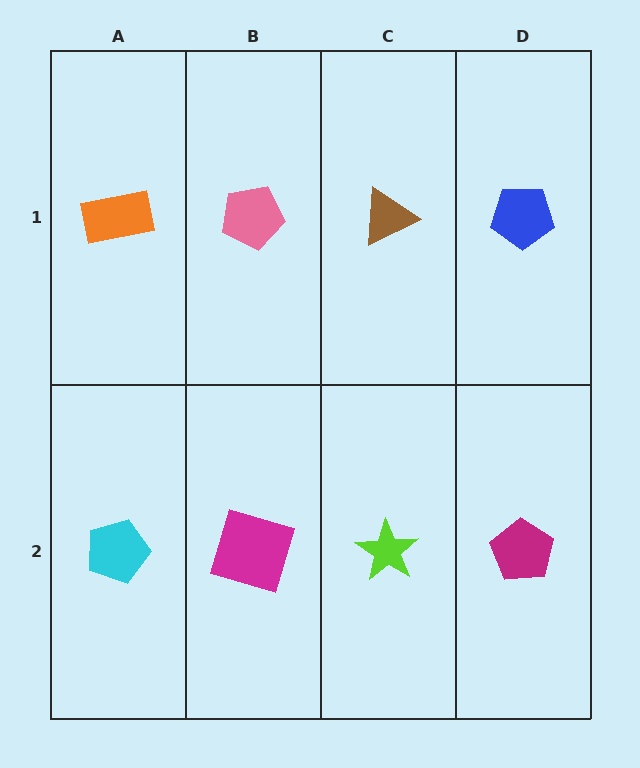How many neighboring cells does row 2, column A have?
2.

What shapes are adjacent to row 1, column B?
A magenta square (row 2, column B), an orange rectangle (row 1, column A), a brown triangle (row 1, column C).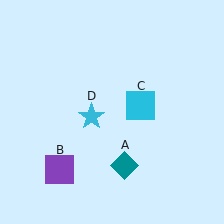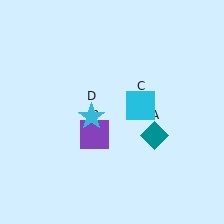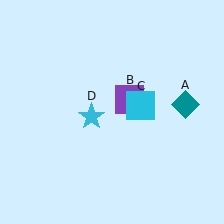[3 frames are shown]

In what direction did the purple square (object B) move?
The purple square (object B) moved up and to the right.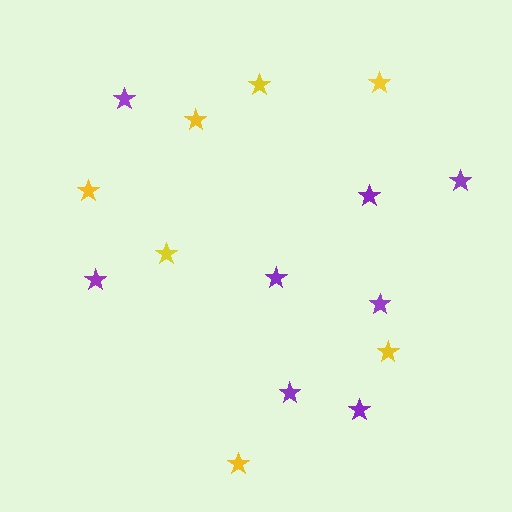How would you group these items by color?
There are 2 groups: one group of purple stars (8) and one group of yellow stars (7).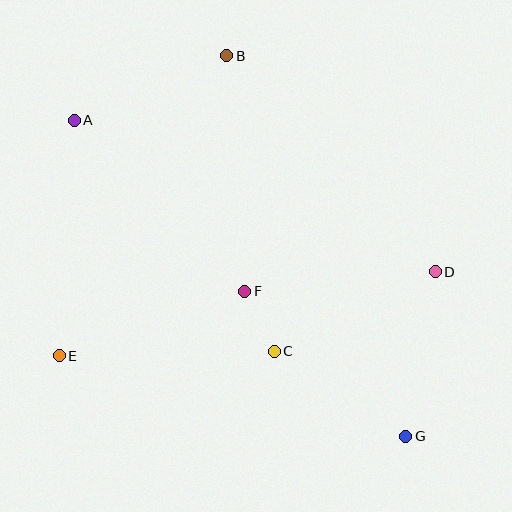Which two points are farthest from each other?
Points A and G are farthest from each other.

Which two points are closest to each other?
Points C and F are closest to each other.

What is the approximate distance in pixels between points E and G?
The distance between E and G is approximately 356 pixels.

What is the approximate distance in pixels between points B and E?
The distance between B and E is approximately 344 pixels.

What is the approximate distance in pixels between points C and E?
The distance between C and E is approximately 215 pixels.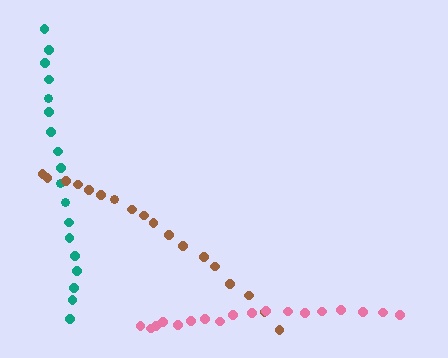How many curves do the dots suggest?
There are 3 distinct paths.